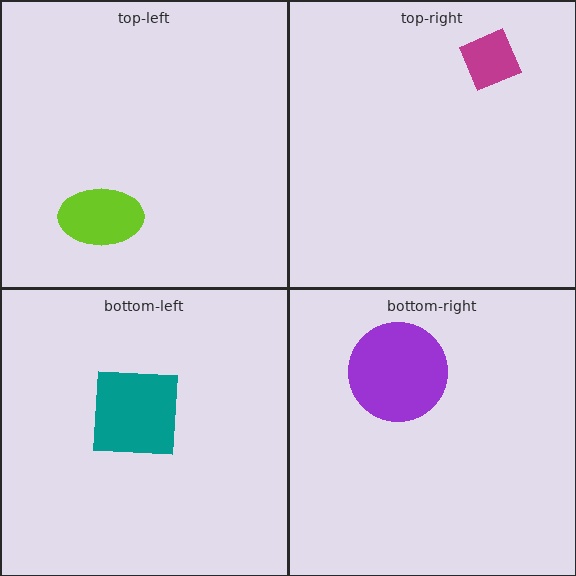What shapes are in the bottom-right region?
The purple circle.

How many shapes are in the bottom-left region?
1.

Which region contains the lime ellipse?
The top-left region.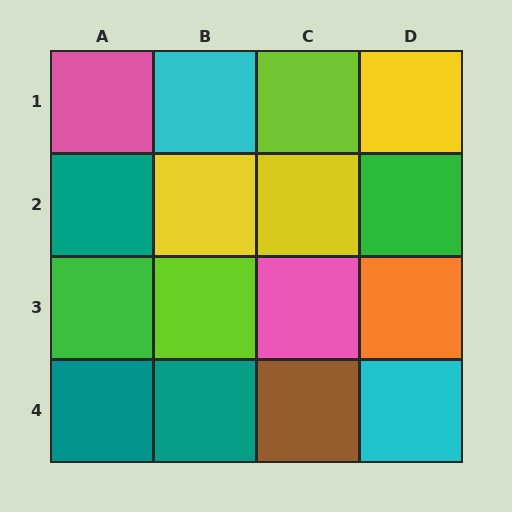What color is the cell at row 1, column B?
Cyan.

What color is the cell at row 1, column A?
Pink.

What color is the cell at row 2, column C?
Yellow.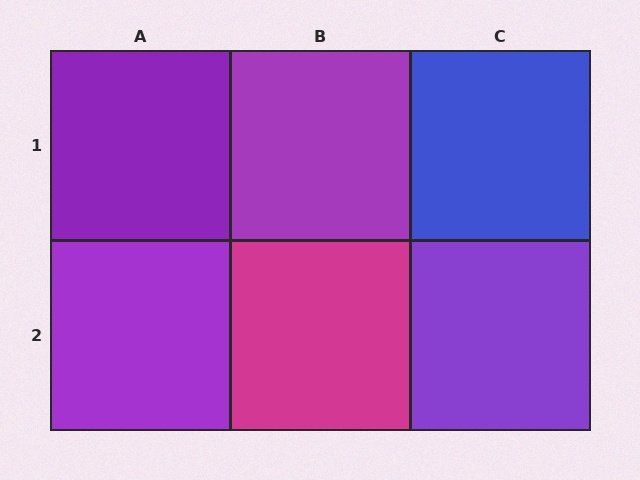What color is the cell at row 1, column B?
Purple.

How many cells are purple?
4 cells are purple.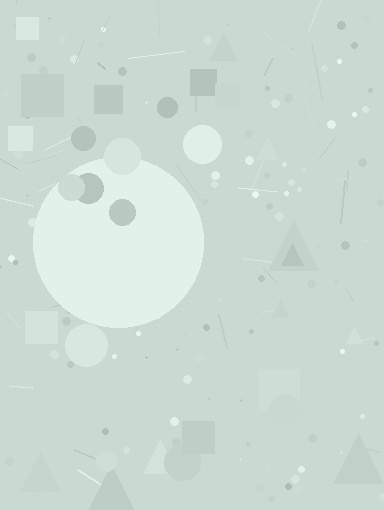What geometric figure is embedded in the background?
A circle is embedded in the background.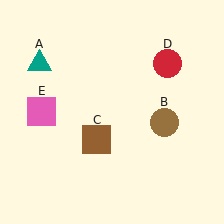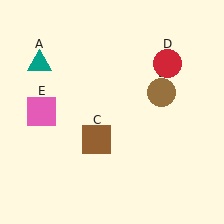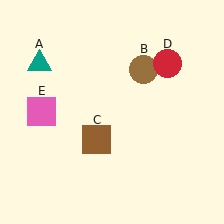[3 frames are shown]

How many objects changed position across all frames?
1 object changed position: brown circle (object B).